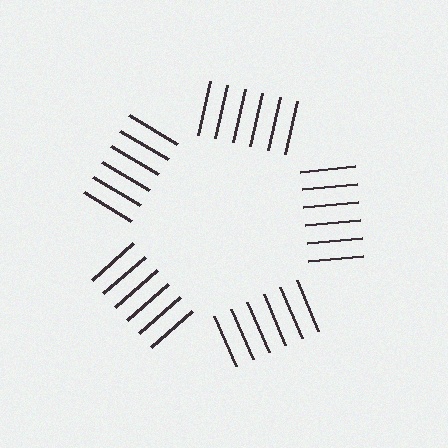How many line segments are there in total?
30 — 6 along each of the 5 edges.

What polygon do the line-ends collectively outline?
An illusory pentagon — the line segments terminate on its edges but no continuous stroke is drawn.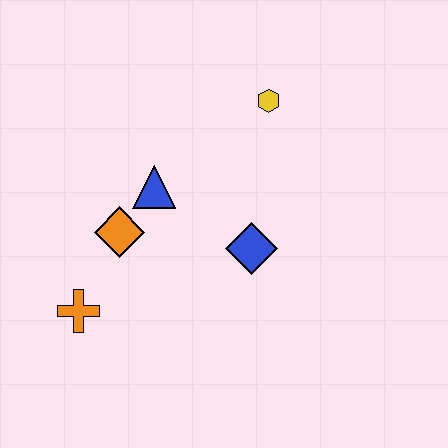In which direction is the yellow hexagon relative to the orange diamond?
The yellow hexagon is to the right of the orange diamond.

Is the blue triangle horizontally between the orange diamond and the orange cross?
No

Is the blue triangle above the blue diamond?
Yes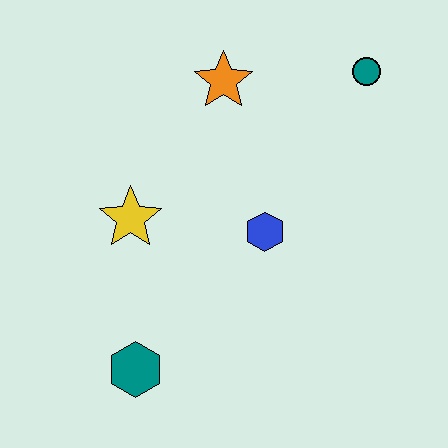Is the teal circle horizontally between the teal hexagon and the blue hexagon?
No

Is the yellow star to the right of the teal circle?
No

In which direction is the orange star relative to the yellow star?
The orange star is above the yellow star.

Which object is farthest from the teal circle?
The teal hexagon is farthest from the teal circle.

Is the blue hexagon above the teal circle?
No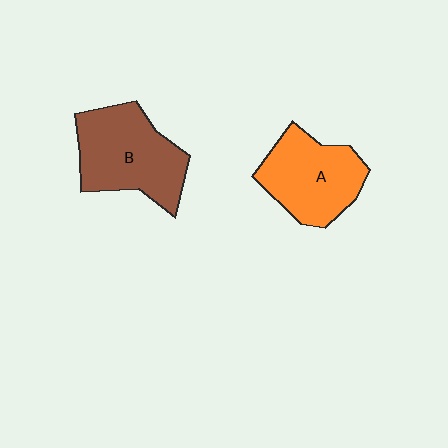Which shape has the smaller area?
Shape A (orange).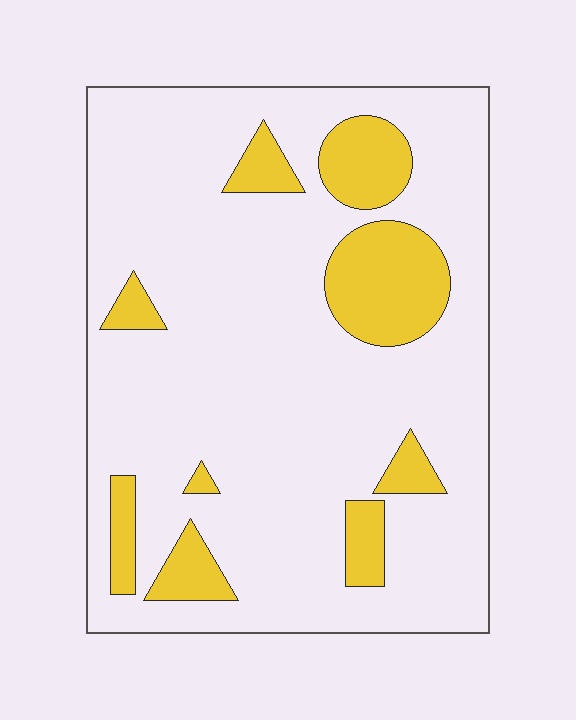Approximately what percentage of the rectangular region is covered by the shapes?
Approximately 20%.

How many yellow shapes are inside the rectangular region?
9.